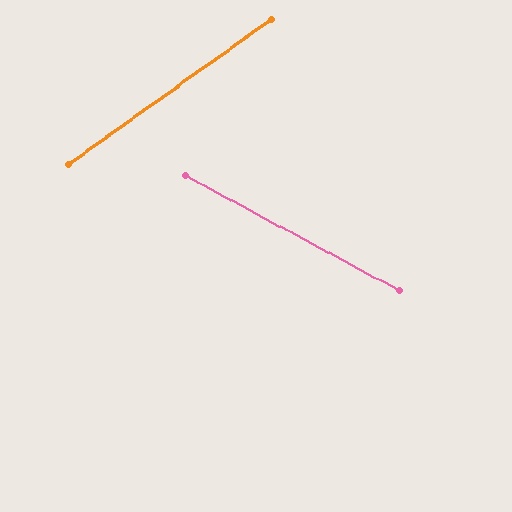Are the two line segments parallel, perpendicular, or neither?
Neither parallel nor perpendicular — they differ by about 64°.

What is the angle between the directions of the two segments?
Approximately 64 degrees.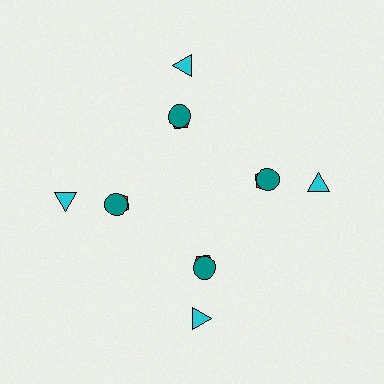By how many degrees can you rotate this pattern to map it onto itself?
The pattern maps onto itself every 90 degrees of rotation.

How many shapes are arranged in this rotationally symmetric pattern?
There are 12 shapes, arranged in 4 groups of 3.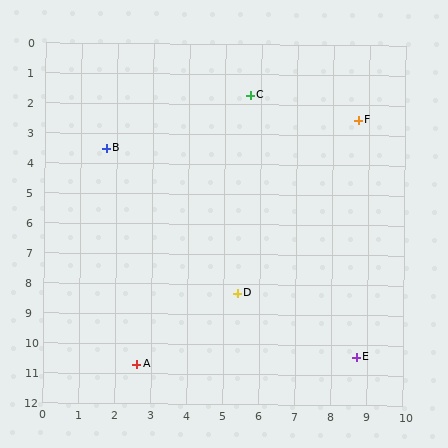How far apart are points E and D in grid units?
Points E and D are about 3.9 grid units apart.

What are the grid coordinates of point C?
Point C is at approximately (5.7, 1.7).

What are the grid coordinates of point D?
Point D is at approximately (5.4, 8.3).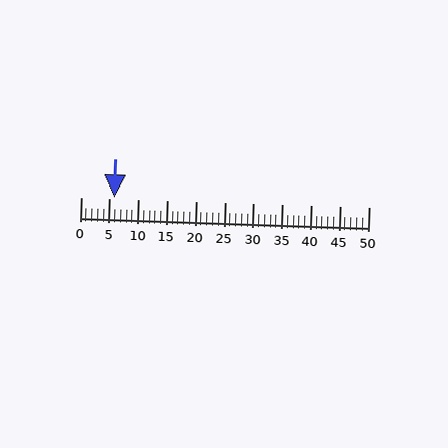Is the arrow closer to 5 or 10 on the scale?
The arrow is closer to 5.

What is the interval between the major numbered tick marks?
The major tick marks are spaced 5 units apart.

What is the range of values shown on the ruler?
The ruler shows values from 0 to 50.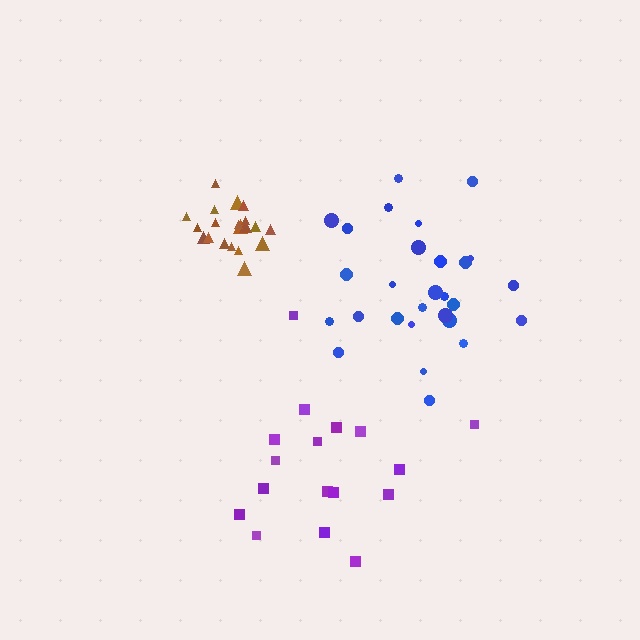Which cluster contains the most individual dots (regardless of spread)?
Blue (28).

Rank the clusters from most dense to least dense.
brown, blue, purple.